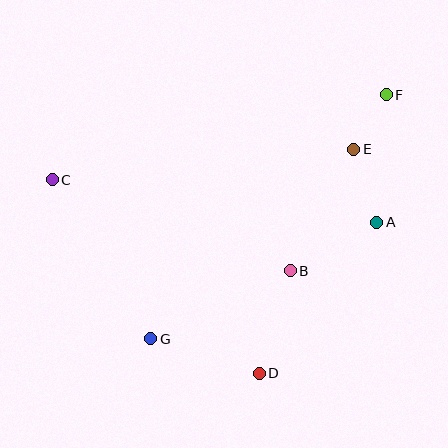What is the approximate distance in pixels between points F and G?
The distance between F and G is approximately 339 pixels.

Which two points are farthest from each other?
Points C and F are farthest from each other.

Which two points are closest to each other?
Points E and F are closest to each other.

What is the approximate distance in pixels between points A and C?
The distance between A and C is approximately 327 pixels.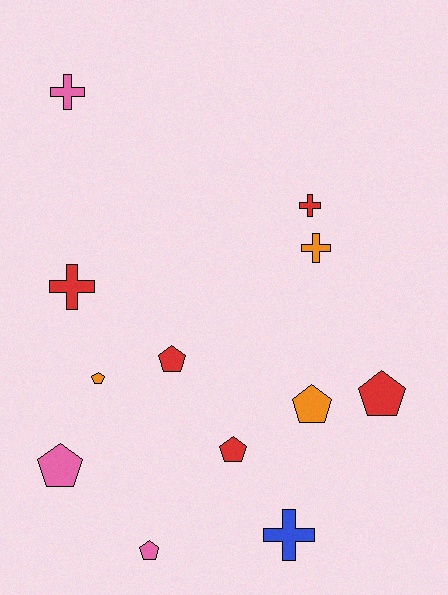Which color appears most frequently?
Red, with 5 objects.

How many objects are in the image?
There are 12 objects.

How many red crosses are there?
There are 2 red crosses.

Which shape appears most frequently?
Pentagon, with 7 objects.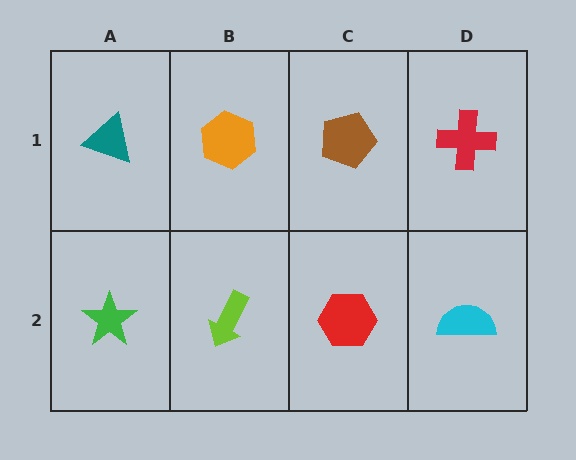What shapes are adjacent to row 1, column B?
A lime arrow (row 2, column B), a teal triangle (row 1, column A), a brown pentagon (row 1, column C).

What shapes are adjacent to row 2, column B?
An orange hexagon (row 1, column B), a green star (row 2, column A), a red hexagon (row 2, column C).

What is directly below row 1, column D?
A cyan semicircle.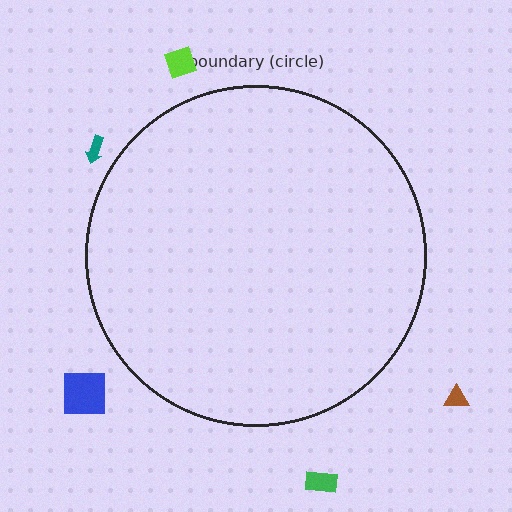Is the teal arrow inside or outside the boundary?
Outside.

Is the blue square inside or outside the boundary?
Outside.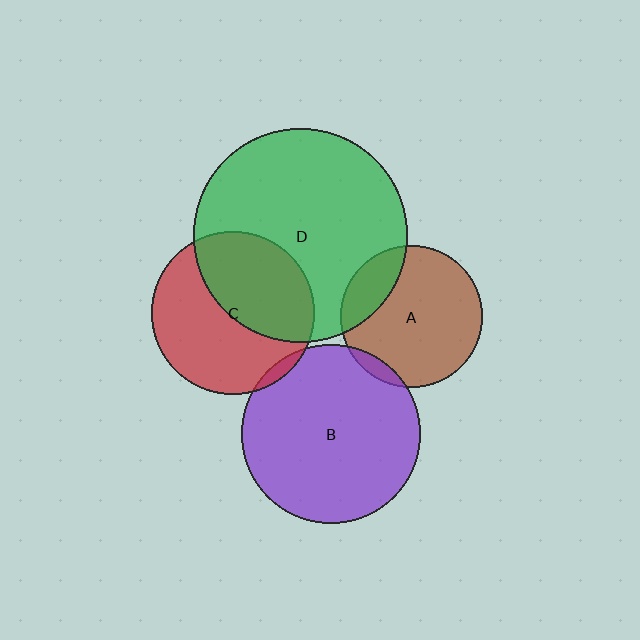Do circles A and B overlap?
Yes.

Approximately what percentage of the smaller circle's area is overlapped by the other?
Approximately 5%.